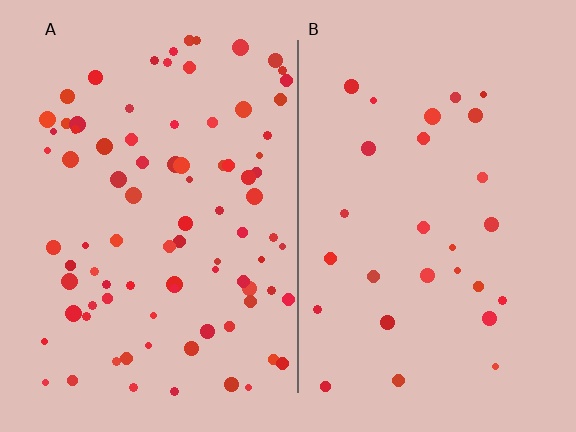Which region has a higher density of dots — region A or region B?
A (the left).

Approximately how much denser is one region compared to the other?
Approximately 3.1× — region A over region B.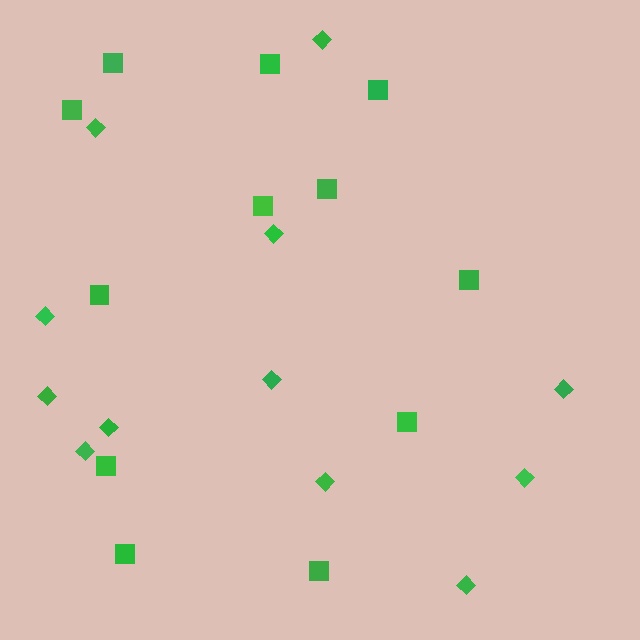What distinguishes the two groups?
There are 2 groups: one group of diamonds (12) and one group of squares (12).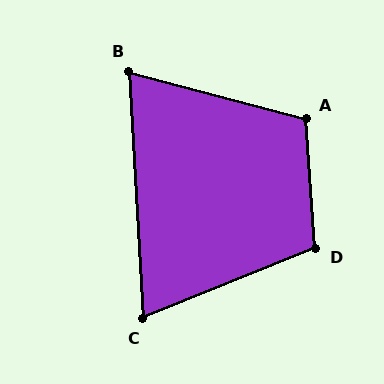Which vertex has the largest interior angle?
A, at approximately 109 degrees.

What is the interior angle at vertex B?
Approximately 72 degrees (acute).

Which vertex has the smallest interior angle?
C, at approximately 71 degrees.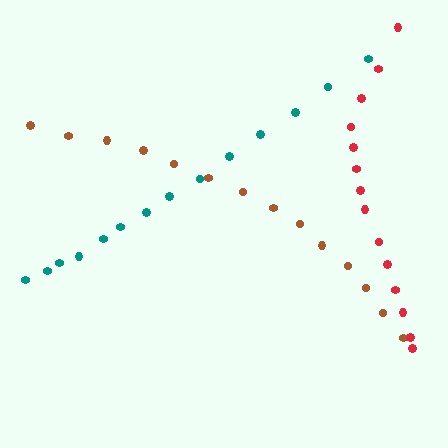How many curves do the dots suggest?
There are 3 distinct paths.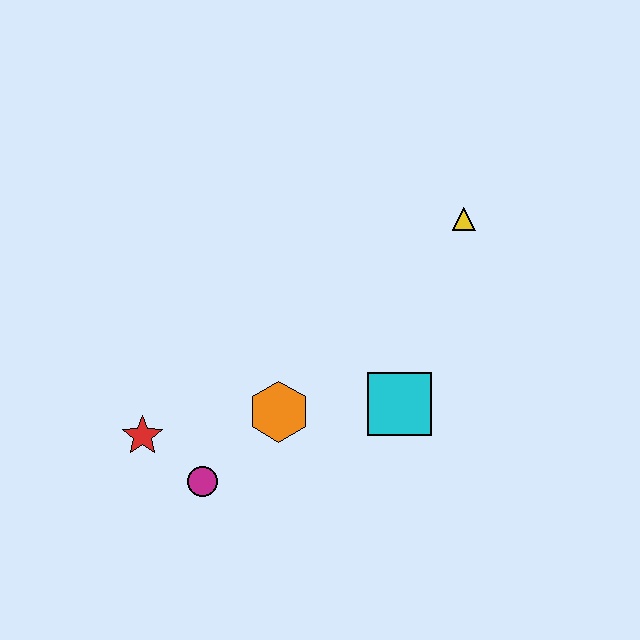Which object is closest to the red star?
The magenta circle is closest to the red star.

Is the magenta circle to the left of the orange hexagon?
Yes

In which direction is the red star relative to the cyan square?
The red star is to the left of the cyan square.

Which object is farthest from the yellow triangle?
The red star is farthest from the yellow triangle.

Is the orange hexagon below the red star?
No